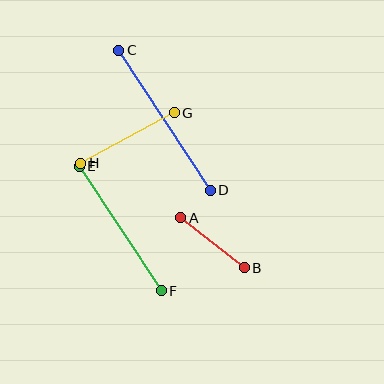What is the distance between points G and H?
The distance is approximately 106 pixels.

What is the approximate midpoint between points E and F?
The midpoint is at approximately (120, 228) pixels.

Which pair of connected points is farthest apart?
Points C and D are farthest apart.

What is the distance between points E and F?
The distance is approximately 149 pixels.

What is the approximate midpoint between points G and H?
The midpoint is at approximately (128, 138) pixels.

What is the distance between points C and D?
The distance is approximately 167 pixels.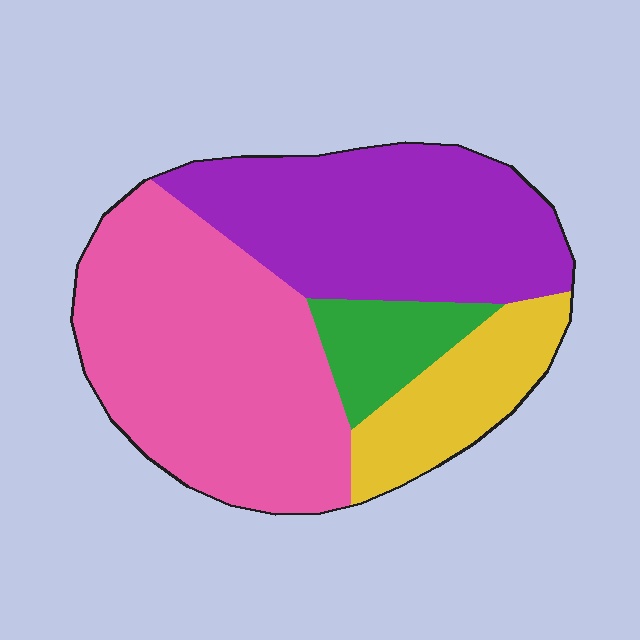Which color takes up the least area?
Green, at roughly 10%.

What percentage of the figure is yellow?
Yellow covers about 15% of the figure.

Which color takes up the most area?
Pink, at roughly 45%.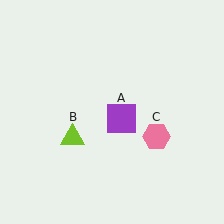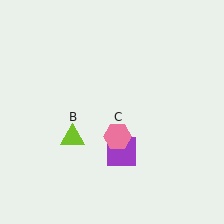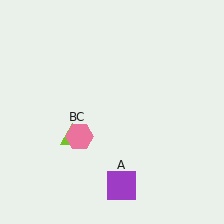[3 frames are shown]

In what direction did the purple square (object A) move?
The purple square (object A) moved down.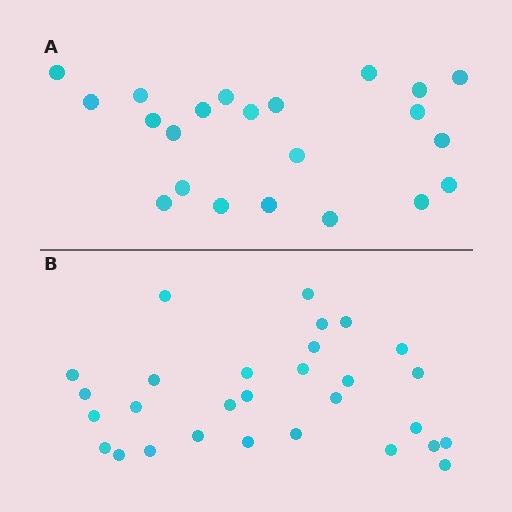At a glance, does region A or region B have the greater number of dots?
Region B (the bottom region) has more dots.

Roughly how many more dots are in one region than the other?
Region B has roughly 8 or so more dots than region A.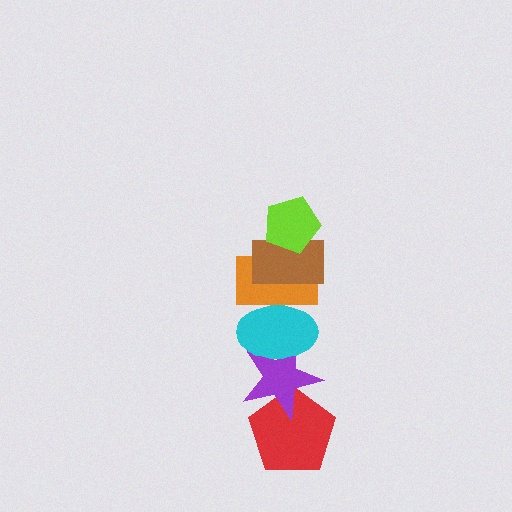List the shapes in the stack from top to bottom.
From top to bottom: the lime pentagon, the brown rectangle, the orange rectangle, the cyan ellipse, the purple star, the red pentagon.